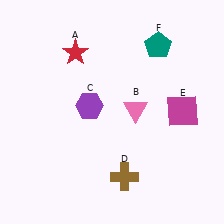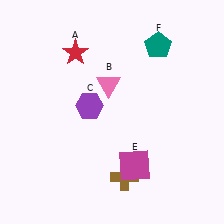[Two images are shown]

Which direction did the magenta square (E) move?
The magenta square (E) moved down.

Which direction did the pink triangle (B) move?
The pink triangle (B) moved left.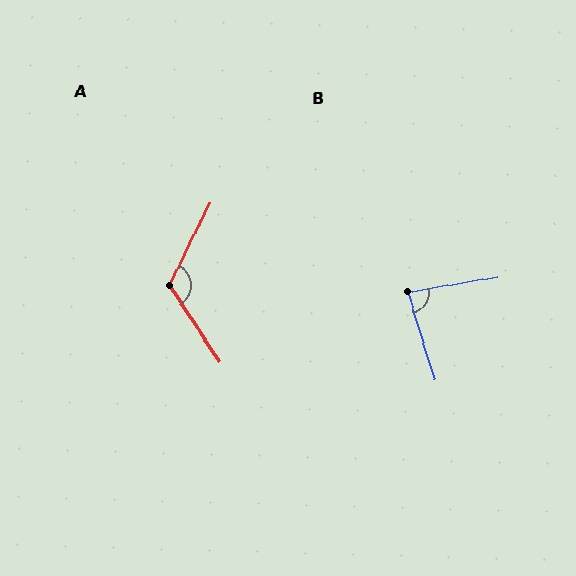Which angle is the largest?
A, at approximately 121 degrees.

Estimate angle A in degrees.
Approximately 121 degrees.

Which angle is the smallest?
B, at approximately 83 degrees.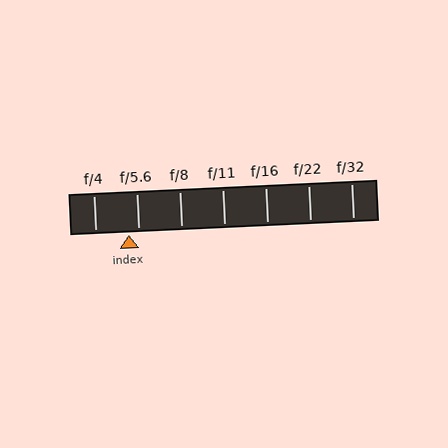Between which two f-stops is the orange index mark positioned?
The index mark is between f/4 and f/5.6.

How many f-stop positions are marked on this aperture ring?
There are 7 f-stop positions marked.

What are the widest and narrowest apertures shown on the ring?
The widest aperture shown is f/4 and the narrowest is f/32.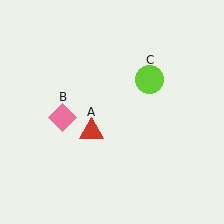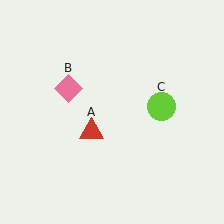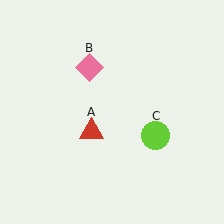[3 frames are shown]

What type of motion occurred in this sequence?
The pink diamond (object B), lime circle (object C) rotated clockwise around the center of the scene.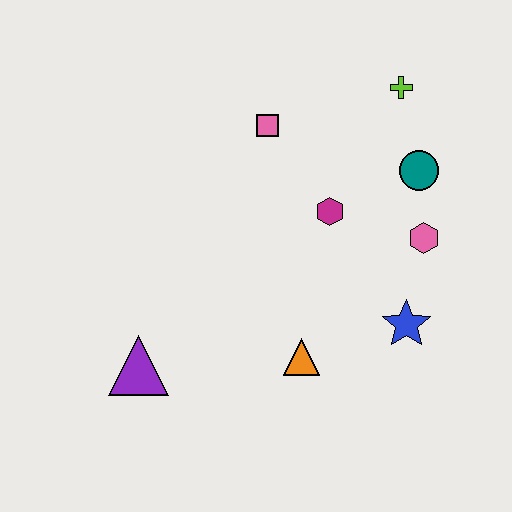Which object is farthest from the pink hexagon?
The purple triangle is farthest from the pink hexagon.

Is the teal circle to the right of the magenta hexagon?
Yes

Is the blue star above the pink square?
No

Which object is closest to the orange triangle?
The blue star is closest to the orange triangle.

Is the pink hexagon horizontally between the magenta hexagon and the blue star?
No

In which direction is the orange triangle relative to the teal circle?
The orange triangle is below the teal circle.